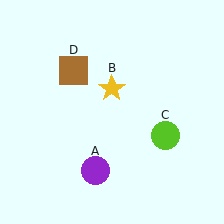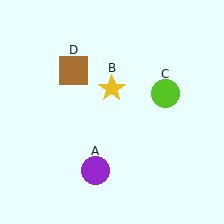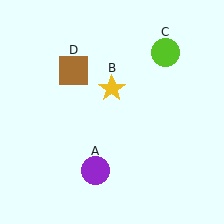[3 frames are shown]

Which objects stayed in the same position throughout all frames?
Purple circle (object A) and yellow star (object B) and brown square (object D) remained stationary.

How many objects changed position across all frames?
1 object changed position: lime circle (object C).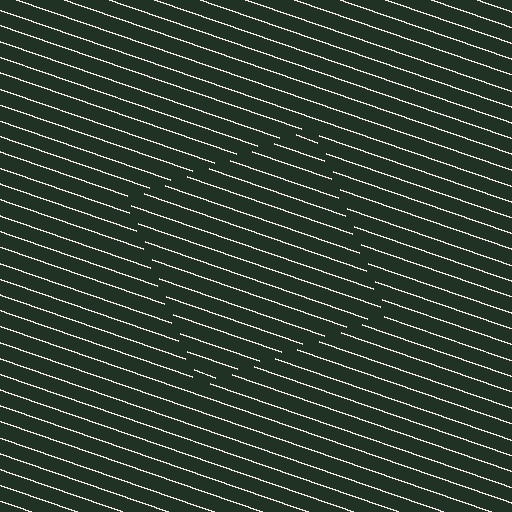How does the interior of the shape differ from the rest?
The interior of the shape contains the same grating, shifted by half a period — the contour is defined by the phase discontinuity where line-ends from the inner and outer gratings abut.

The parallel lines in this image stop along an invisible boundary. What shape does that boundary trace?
An illusory square. The interior of the shape contains the same grating, shifted by half a period — the contour is defined by the phase discontinuity where line-ends from the inner and outer gratings abut.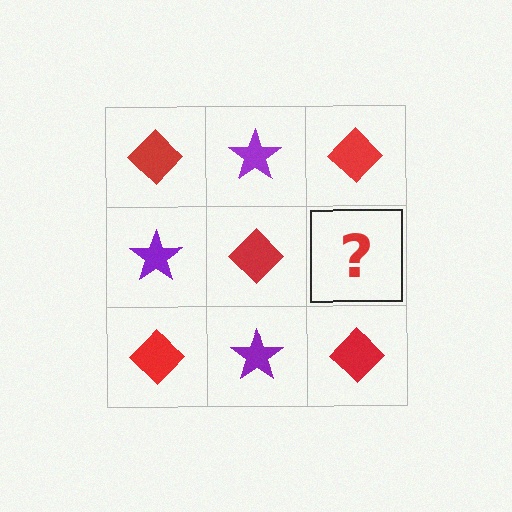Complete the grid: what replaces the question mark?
The question mark should be replaced with a purple star.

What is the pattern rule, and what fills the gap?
The rule is that it alternates red diamond and purple star in a checkerboard pattern. The gap should be filled with a purple star.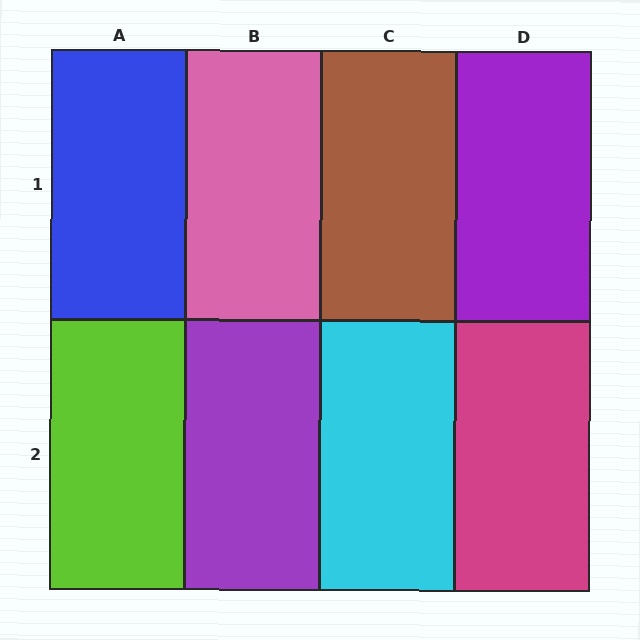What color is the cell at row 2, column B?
Purple.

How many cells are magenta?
1 cell is magenta.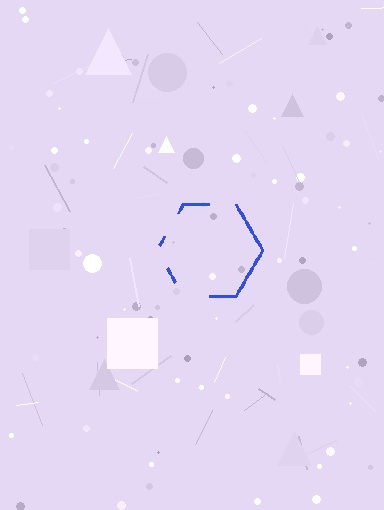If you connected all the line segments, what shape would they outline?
They would outline a hexagon.